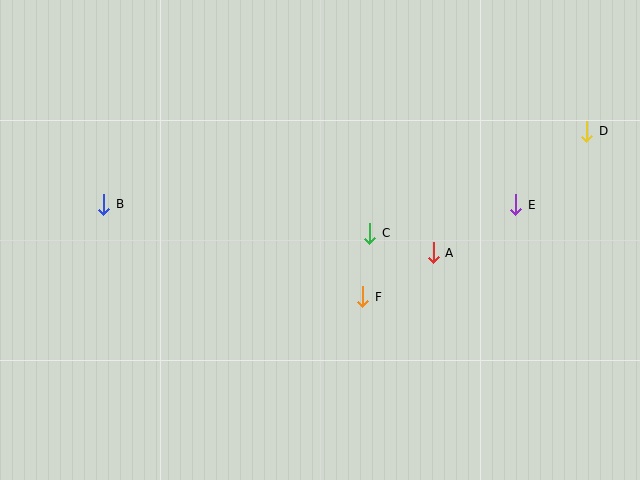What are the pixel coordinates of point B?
Point B is at (104, 204).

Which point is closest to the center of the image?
Point C at (370, 233) is closest to the center.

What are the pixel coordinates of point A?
Point A is at (433, 253).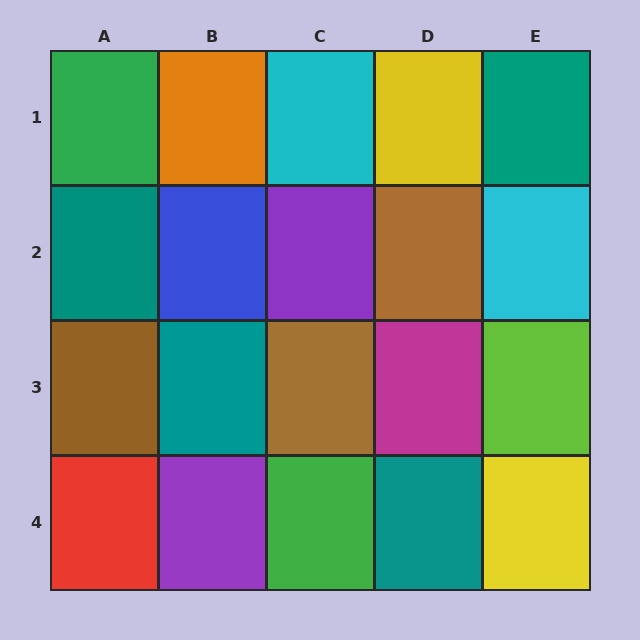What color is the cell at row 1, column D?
Yellow.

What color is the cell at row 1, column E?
Teal.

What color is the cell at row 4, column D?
Teal.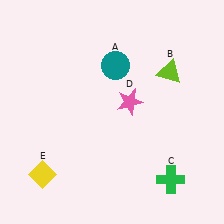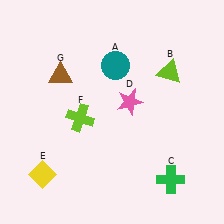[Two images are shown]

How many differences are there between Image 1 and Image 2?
There are 2 differences between the two images.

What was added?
A lime cross (F), a brown triangle (G) were added in Image 2.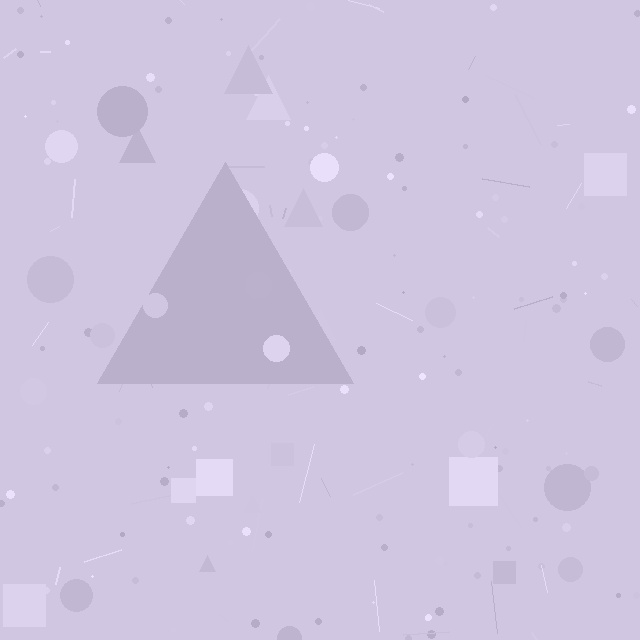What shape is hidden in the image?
A triangle is hidden in the image.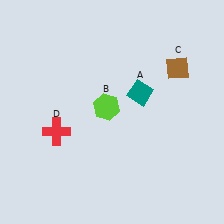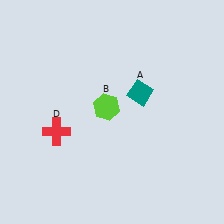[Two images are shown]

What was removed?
The brown diamond (C) was removed in Image 2.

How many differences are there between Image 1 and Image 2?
There is 1 difference between the two images.